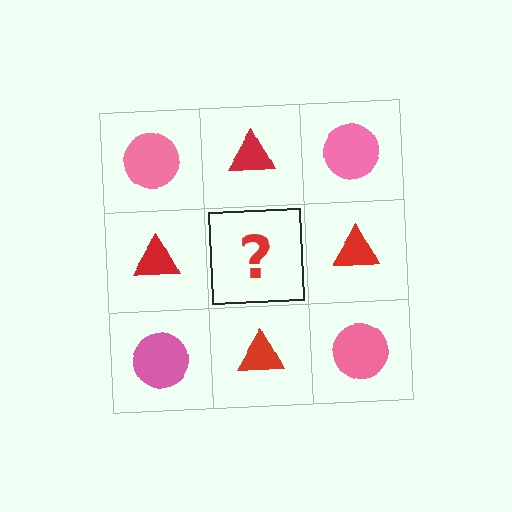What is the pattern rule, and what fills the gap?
The rule is that it alternates pink circle and red triangle in a checkerboard pattern. The gap should be filled with a pink circle.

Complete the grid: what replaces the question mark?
The question mark should be replaced with a pink circle.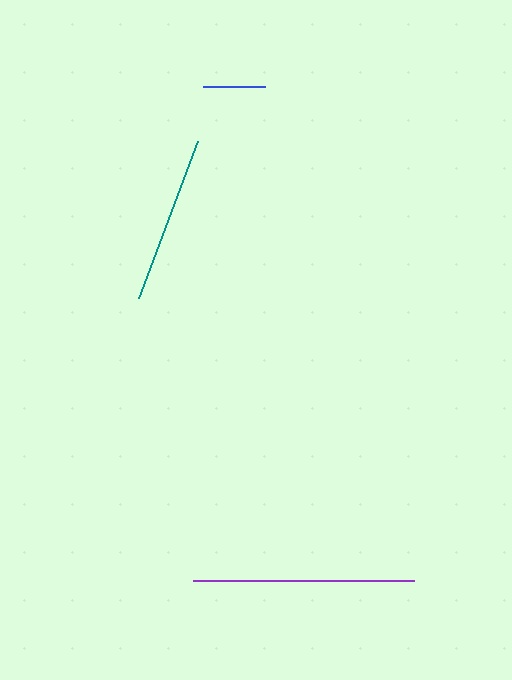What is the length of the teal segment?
The teal segment is approximately 168 pixels long.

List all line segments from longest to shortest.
From longest to shortest: purple, teal, blue.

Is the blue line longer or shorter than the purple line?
The purple line is longer than the blue line.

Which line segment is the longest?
The purple line is the longest at approximately 221 pixels.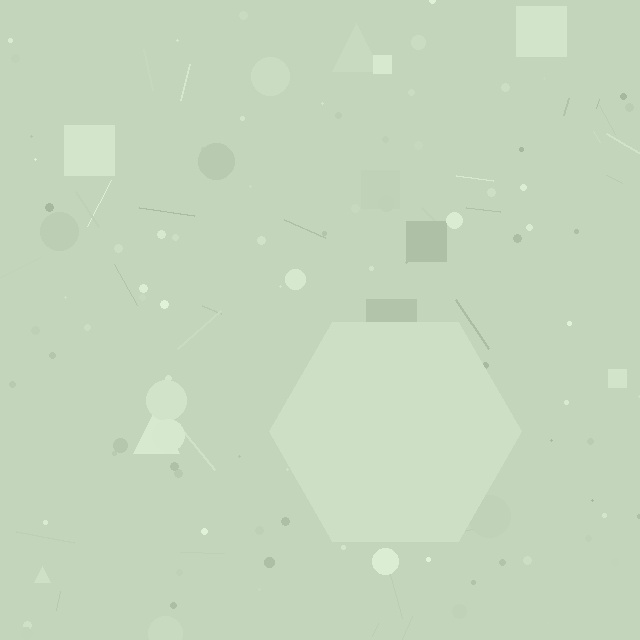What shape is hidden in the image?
A hexagon is hidden in the image.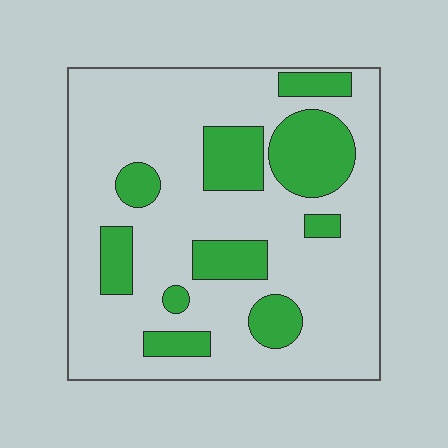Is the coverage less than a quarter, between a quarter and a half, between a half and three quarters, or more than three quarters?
Less than a quarter.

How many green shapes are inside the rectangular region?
10.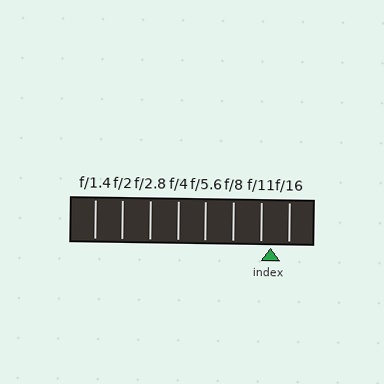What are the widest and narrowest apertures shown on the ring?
The widest aperture shown is f/1.4 and the narrowest is f/16.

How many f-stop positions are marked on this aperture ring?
There are 8 f-stop positions marked.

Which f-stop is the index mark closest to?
The index mark is closest to f/11.